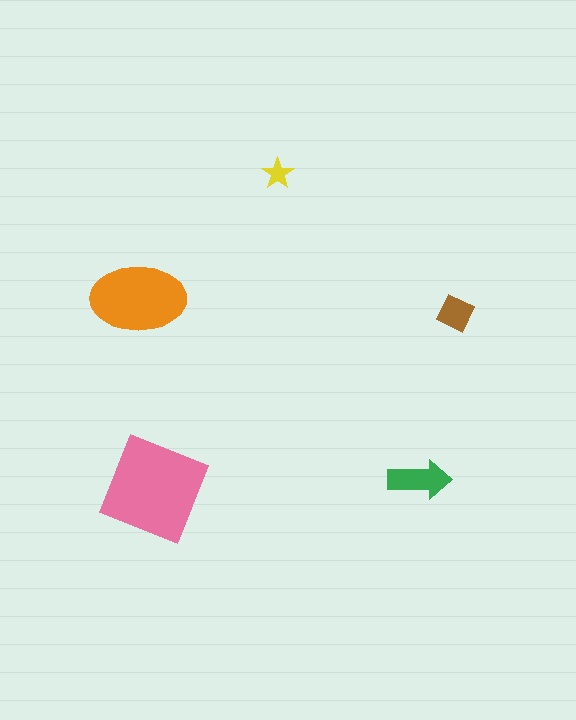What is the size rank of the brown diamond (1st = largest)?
4th.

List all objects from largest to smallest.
The pink square, the orange ellipse, the green arrow, the brown diamond, the yellow star.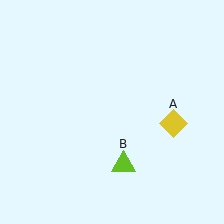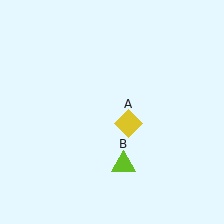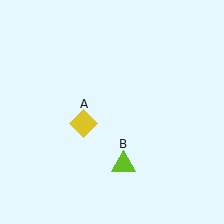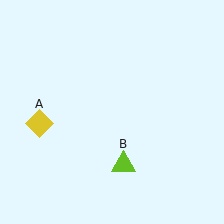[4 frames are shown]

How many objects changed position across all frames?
1 object changed position: yellow diamond (object A).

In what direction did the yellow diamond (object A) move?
The yellow diamond (object A) moved left.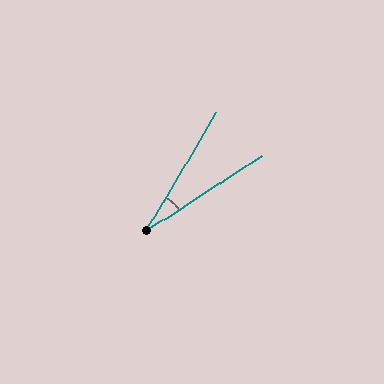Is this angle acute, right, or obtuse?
It is acute.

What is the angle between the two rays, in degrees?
Approximately 26 degrees.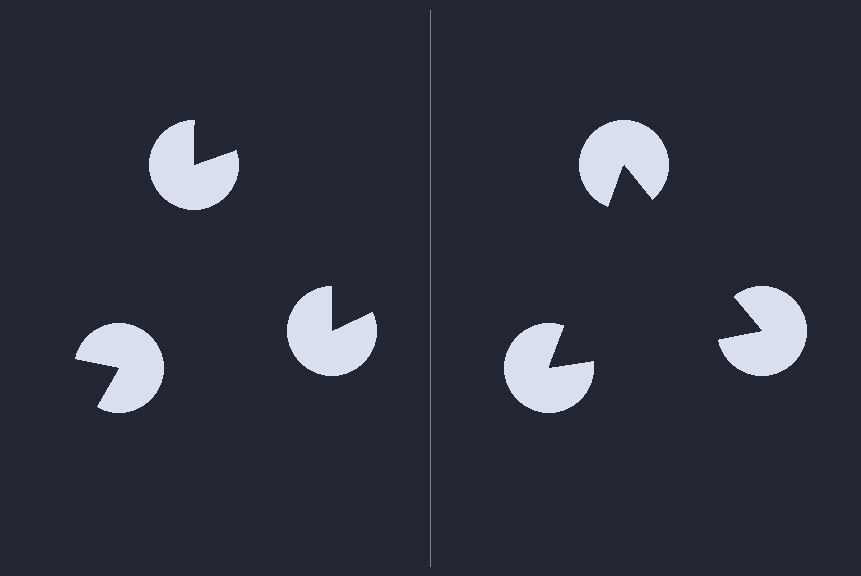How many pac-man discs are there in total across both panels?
6 — 3 on each side.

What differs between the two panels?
The pac-man discs are positioned identically on both sides; only the wedge orientations differ. On the right they align to a triangle; on the left they are misaligned.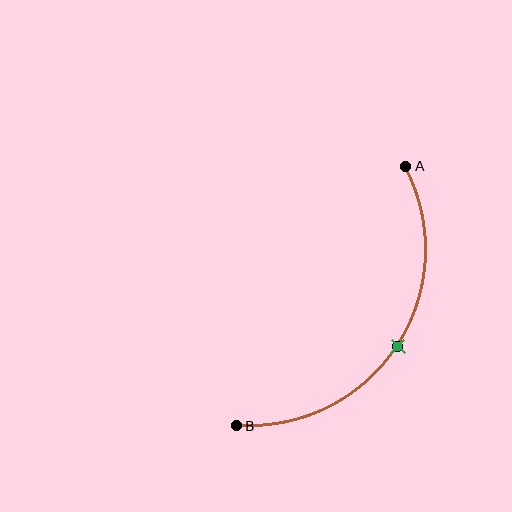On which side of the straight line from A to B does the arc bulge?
The arc bulges to the right of the straight line connecting A and B.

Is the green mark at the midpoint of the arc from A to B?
Yes. The green mark lies on the arc at equal arc-length from both A and B — it is the arc midpoint.